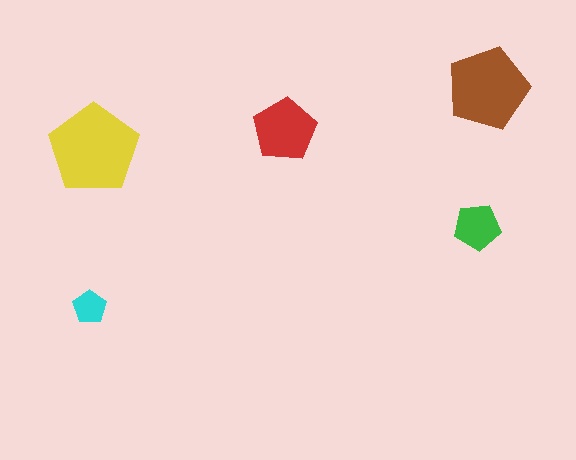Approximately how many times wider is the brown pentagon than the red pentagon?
About 1.5 times wider.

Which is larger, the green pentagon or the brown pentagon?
The brown one.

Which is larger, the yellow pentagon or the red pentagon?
The yellow one.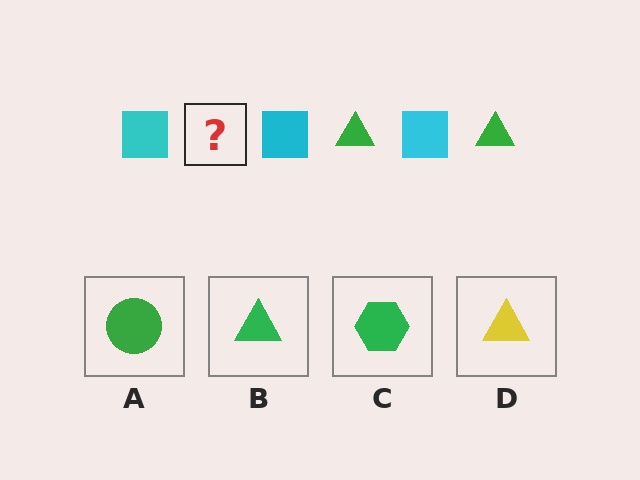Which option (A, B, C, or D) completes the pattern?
B.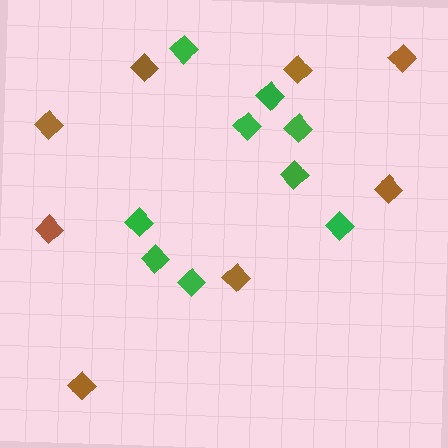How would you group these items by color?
There are 2 groups: one group of brown diamonds (8) and one group of green diamonds (9).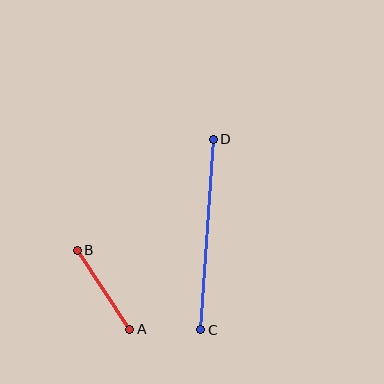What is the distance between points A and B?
The distance is approximately 95 pixels.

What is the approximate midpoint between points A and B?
The midpoint is at approximately (104, 290) pixels.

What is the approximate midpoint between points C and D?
The midpoint is at approximately (207, 234) pixels.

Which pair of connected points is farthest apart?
Points C and D are farthest apart.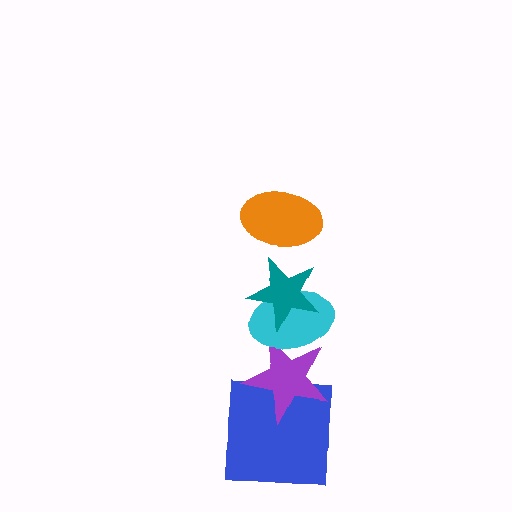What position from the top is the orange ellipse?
The orange ellipse is 1st from the top.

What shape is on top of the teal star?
The orange ellipse is on top of the teal star.